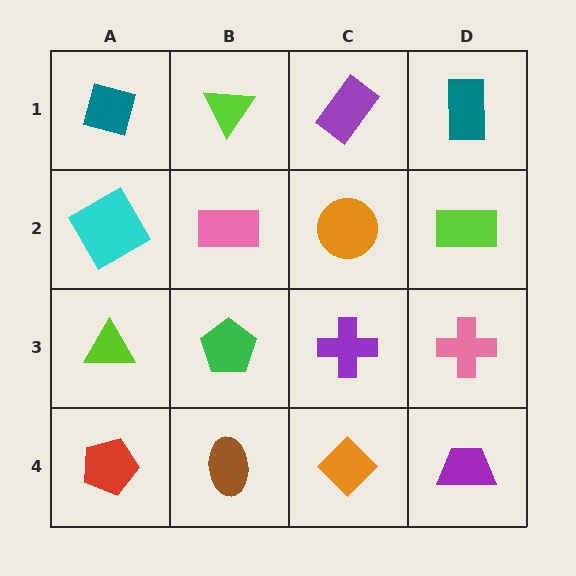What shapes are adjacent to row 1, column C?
An orange circle (row 2, column C), a lime triangle (row 1, column B), a teal rectangle (row 1, column D).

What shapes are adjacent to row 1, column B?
A pink rectangle (row 2, column B), a teal diamond (row 1, column A), a purple rectangle (row 1, column C).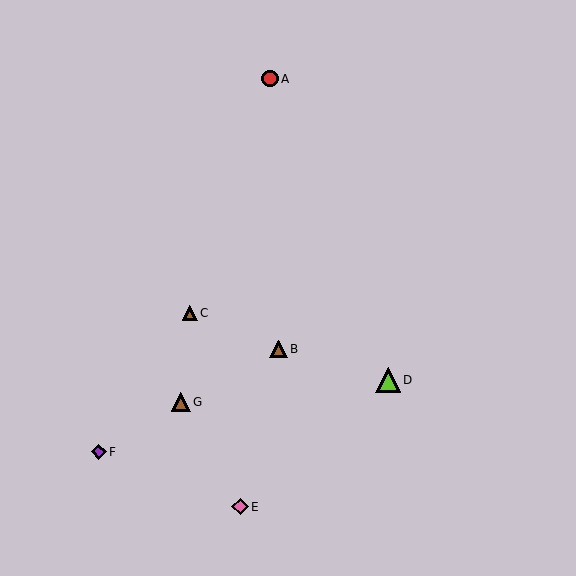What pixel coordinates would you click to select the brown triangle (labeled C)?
Click at (190, 313) to select the brown triangle C.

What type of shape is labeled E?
Shape E is a pink diamond.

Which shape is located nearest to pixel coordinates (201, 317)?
The brown triangle (labeled C) at (190, 313) is nearest to that location.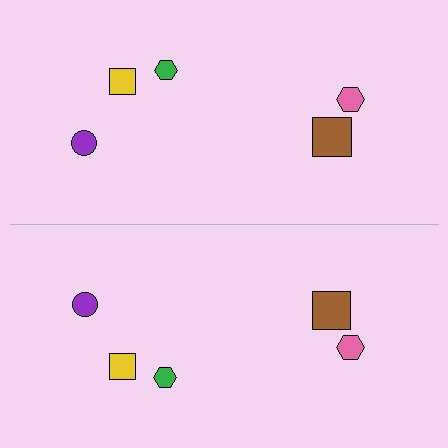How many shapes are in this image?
There are 10 shapes in this image.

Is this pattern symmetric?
Yes, this pattern has bilateral (reflection) symmetry.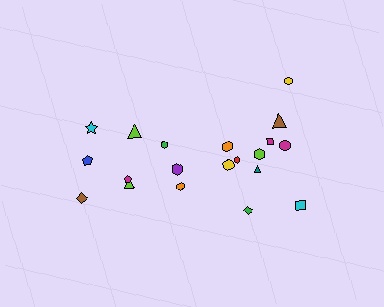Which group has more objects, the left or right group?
The right group.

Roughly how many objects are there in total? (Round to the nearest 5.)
Roughly 20 objects in total.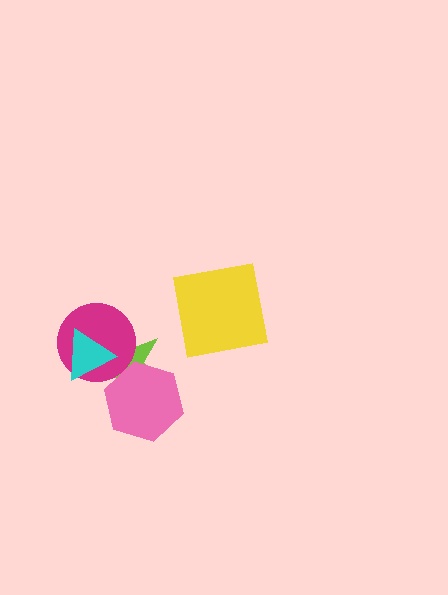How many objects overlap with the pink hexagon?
1 object overlaps with the pink hexagon.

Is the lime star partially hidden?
Yes, it is partially covered by another shape.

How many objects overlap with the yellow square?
0 objects overlap with the yellow square.